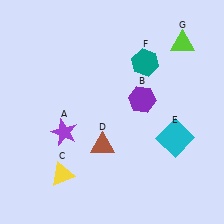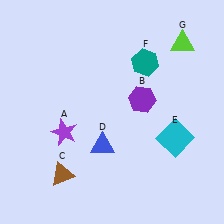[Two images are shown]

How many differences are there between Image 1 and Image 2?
There are 2 differences between the two images.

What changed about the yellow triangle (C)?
In Image 1, C is yellow. In Image 2, it changed to brown.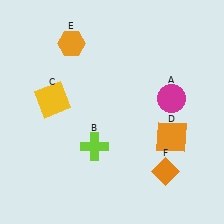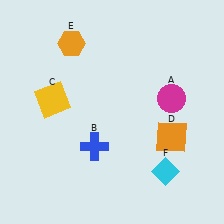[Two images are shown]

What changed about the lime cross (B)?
In Image 1, B is lime. In Image 2, it changed to blue.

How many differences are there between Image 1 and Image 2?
There are 2 differences between the two images.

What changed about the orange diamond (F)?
In Image 1, F is orange. In Image 2, it changed to cyan.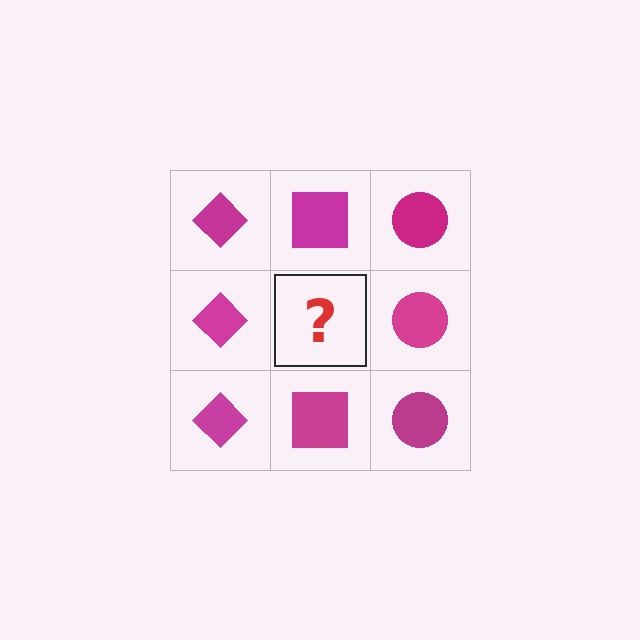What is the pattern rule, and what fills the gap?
The rule is that each column has a consistent shape. The gap should be filled with a magenta square.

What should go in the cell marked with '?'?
The missing cell should contain a magenta square.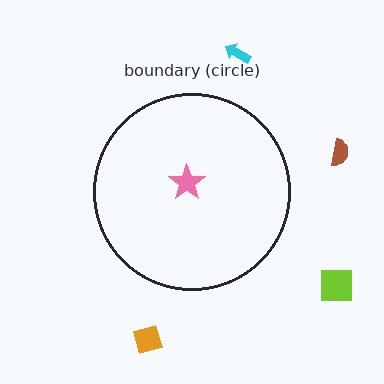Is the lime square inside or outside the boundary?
Outside.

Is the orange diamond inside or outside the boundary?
Outside.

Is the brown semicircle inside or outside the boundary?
Outside.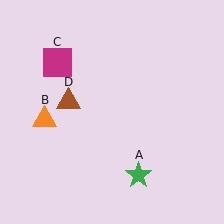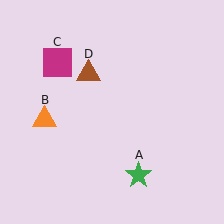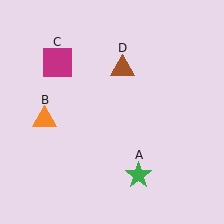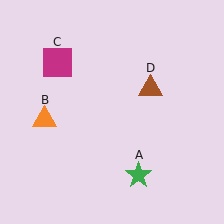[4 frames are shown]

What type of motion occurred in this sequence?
The brown triangle (object D) rotated clockwise around the center of the scene.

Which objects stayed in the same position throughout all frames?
Green star (object A) and orange triangle (object B) and magenta square (object C) remained stationary.